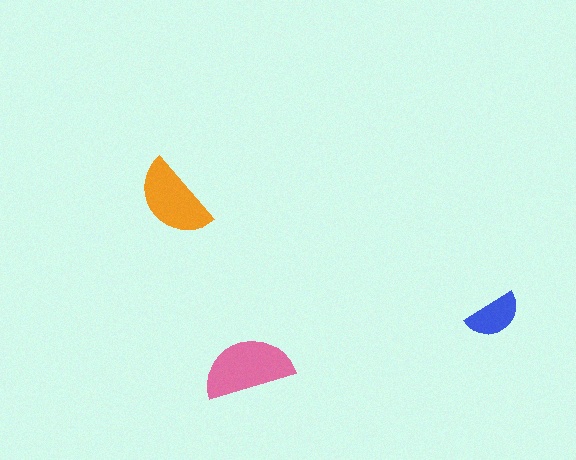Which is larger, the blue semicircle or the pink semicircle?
The pink one.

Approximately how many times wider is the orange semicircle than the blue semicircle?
About 1.5 times wider.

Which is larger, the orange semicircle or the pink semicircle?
The pink one.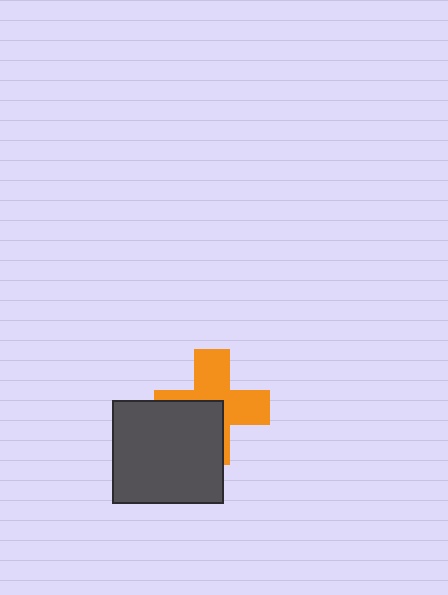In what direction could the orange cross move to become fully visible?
The orange cross could move toward the upper-right. That would shift it out from behind the dark gray rectangle entirely.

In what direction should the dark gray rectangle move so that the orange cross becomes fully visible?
The dark gray rectangle should move toward the lower-left. That is the shortest direction to clear the overlap and leave the orange cross fully visible.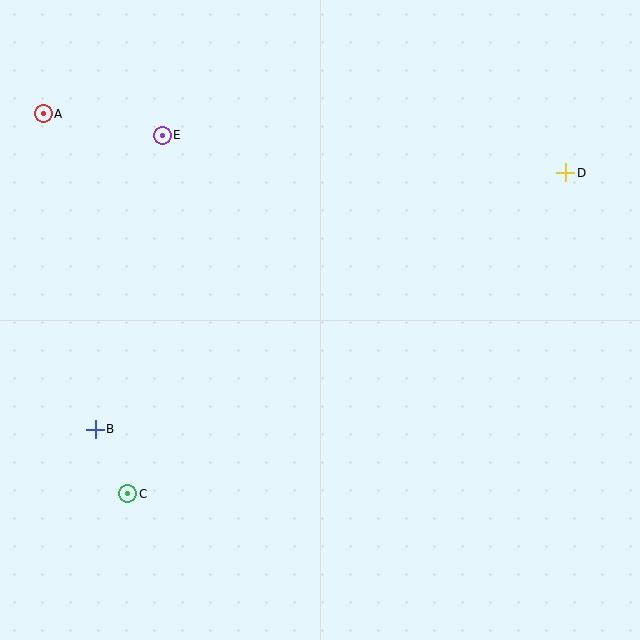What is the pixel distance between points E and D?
The distance between E and D is 405 pixels.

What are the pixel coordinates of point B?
Point B is at (95, 429).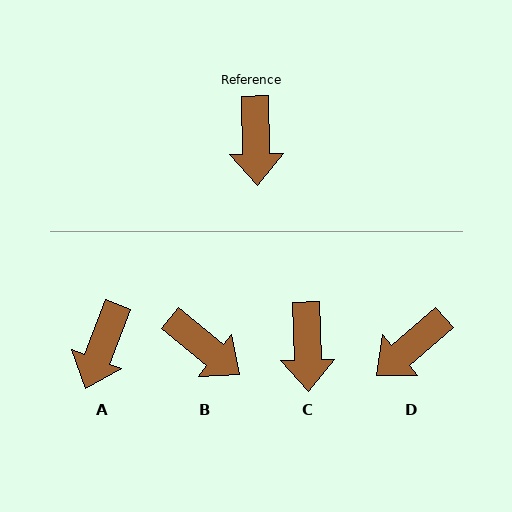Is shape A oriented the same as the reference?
No, it is off by about 23 degrees.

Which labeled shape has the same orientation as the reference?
C.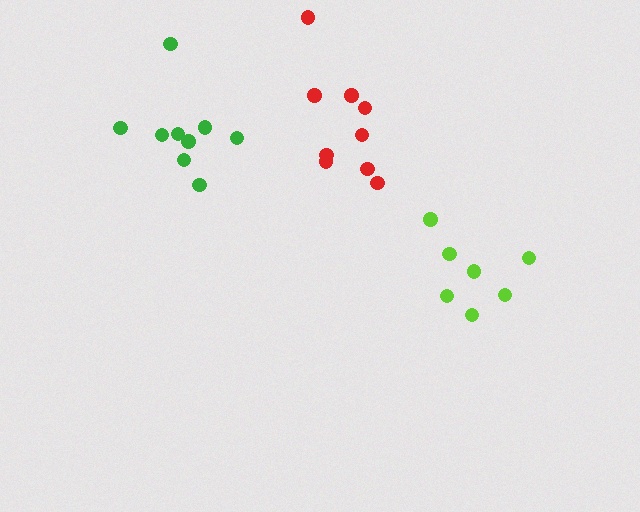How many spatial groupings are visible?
There are 3 spatial groupings.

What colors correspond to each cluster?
The clusters are colored: lime, green, red.